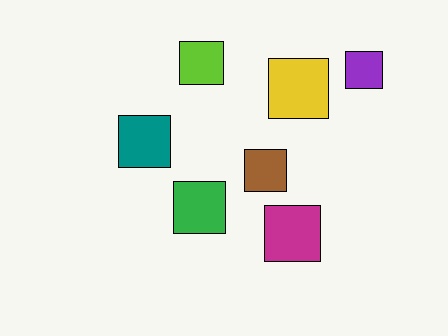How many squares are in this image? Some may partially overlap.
There are 7 squares.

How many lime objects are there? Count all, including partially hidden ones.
There is 1 lime object.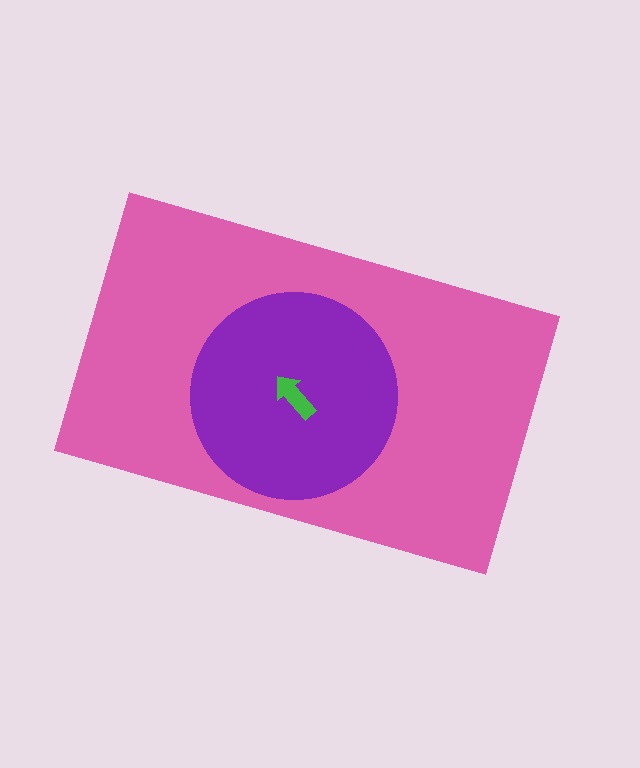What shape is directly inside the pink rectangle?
The purple circle.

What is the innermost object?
The green arrow.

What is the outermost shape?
The pink rectangle.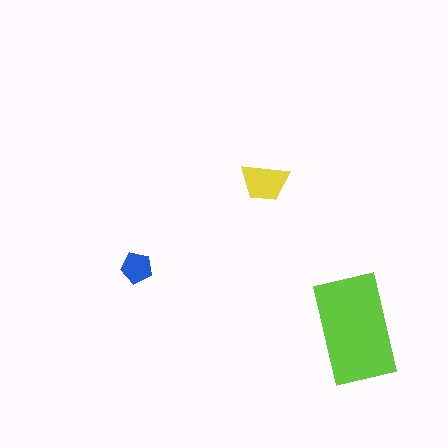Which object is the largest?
The lime rectangle.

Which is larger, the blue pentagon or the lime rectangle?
The lime rectangle.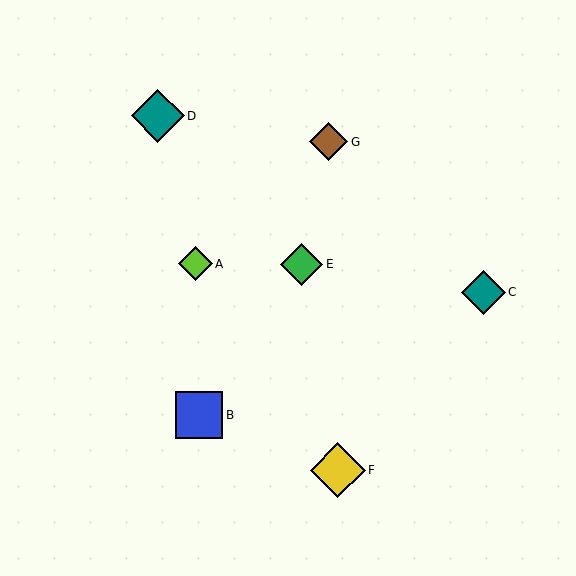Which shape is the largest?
The yellow diamond (labeled F) is the largest.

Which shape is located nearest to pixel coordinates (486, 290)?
The teal diamond (labeled C) at (483, 292) is nearest to that location.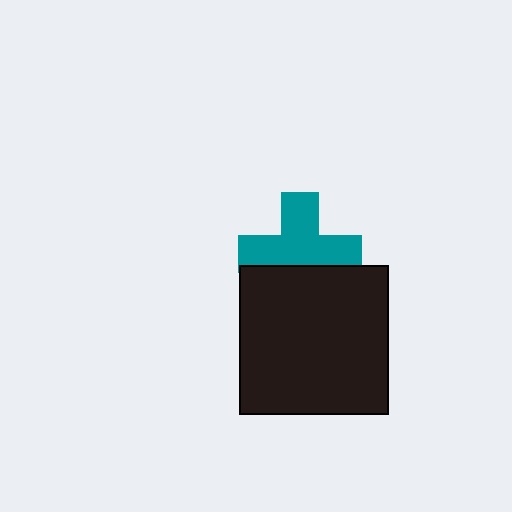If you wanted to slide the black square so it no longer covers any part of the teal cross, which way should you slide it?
Slide it down — that is the most direct way to separate the two shapes.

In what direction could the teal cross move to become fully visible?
The teal cross could move up. That would shift it out from behind the black square entirely.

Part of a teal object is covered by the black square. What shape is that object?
It is a cross.